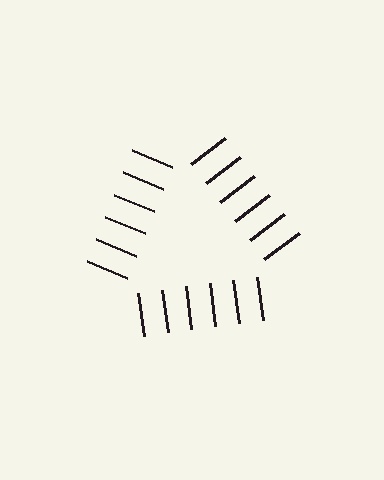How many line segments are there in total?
18 — 6 along each of the 3 edges.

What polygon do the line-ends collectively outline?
An illusory triangle — the line segments terminate on its edges but no continuous stroke is drawn.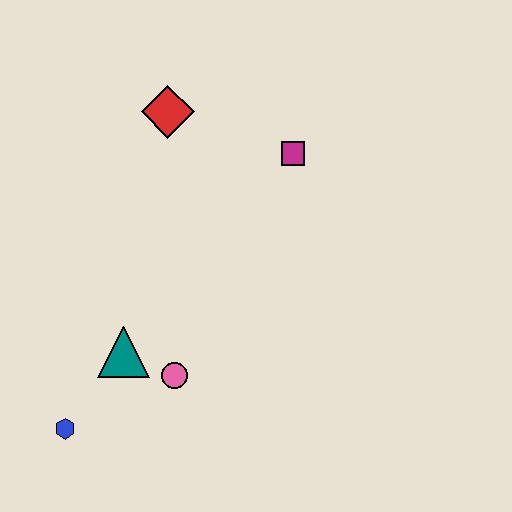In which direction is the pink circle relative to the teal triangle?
The pink circle is to the right of the teal triangle.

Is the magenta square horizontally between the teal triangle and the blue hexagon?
No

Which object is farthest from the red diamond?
The blue hexagon is farthest from the red diamond.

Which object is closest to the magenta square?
The red diamond is closest to the magenta square.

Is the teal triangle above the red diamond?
No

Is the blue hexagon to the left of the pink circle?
Yes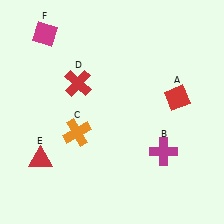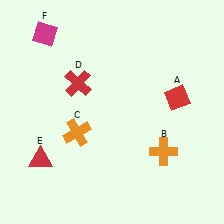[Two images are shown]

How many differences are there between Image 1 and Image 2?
There is 1 difference between the two images.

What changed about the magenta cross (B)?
In Image 1, B is magenta. In Image 2, it changed to orange.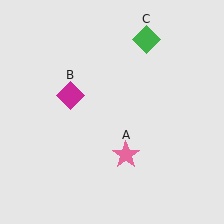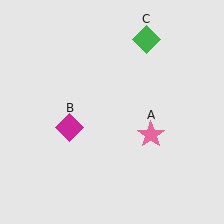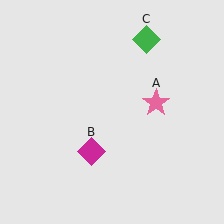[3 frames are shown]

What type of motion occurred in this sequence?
The pink star (object A), magenta diamond (object B) rotated counterclockwise around the center of the scene.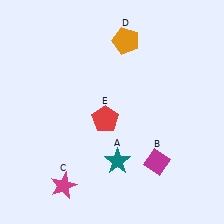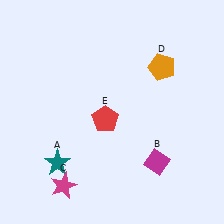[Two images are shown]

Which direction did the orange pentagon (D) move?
The orange pentagon (D) moved right.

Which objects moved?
The objects that moved are: the teal star (A), the orange pentagon (D).